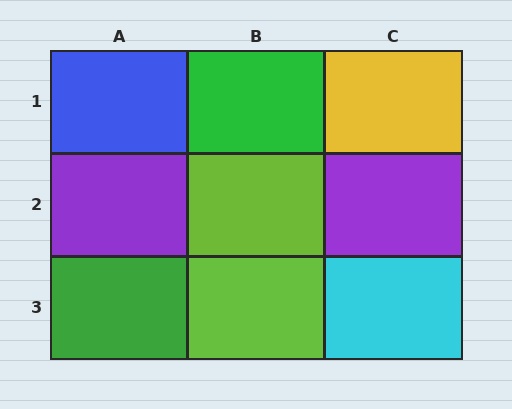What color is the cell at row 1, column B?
Green.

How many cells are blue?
1 cell is blue.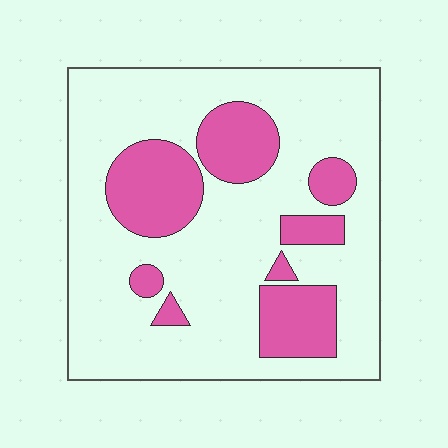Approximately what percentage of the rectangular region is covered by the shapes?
Approximately 25%.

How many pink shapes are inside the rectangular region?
8.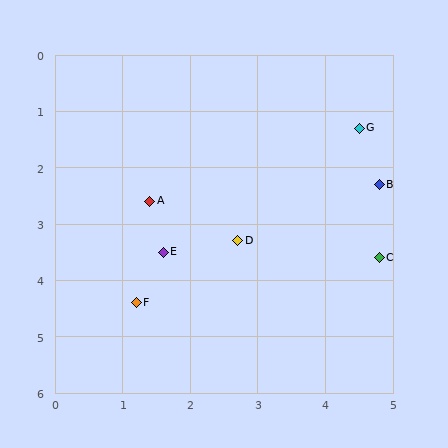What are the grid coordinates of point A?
Point A is at approximately (1.4, 2.6).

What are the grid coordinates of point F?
Point F is at approximately (1.2, 4.4).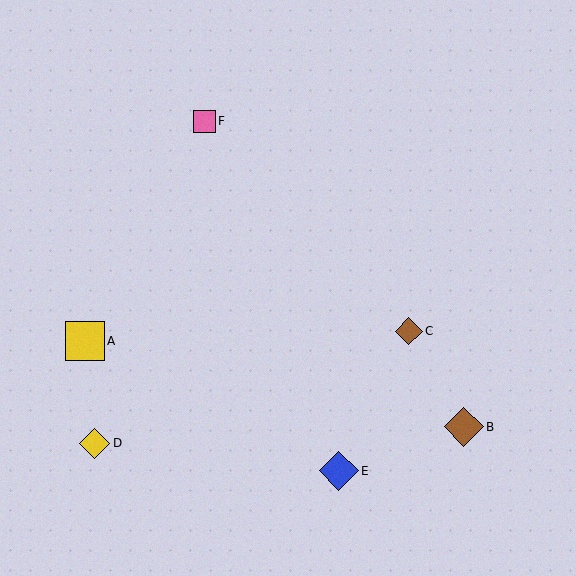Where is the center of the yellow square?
The center of the yellow square is at (85, 341).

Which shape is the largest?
The brown diamond (labeled B) is the largest.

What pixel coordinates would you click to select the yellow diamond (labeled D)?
Click at (95, 443) to select the yellow diamond D.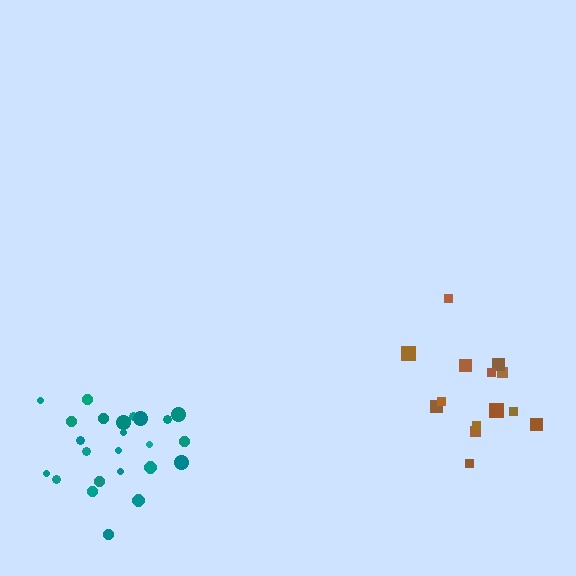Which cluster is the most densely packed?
Teal.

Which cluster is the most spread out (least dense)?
Brown.